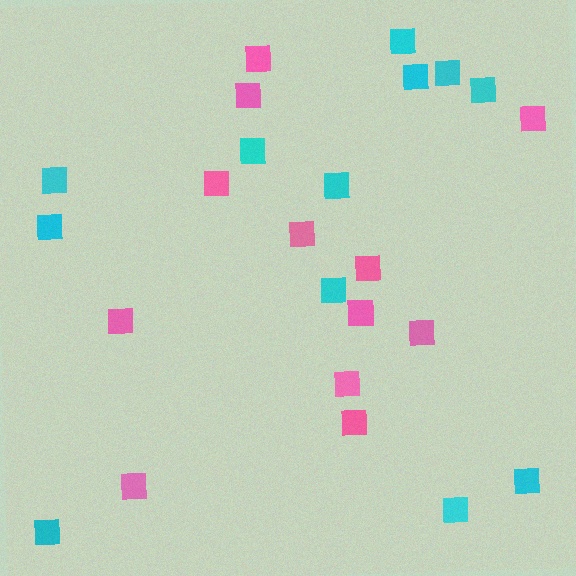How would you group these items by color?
There are 2 groups: one group of pink squares (12) and one group of cyan squares (12).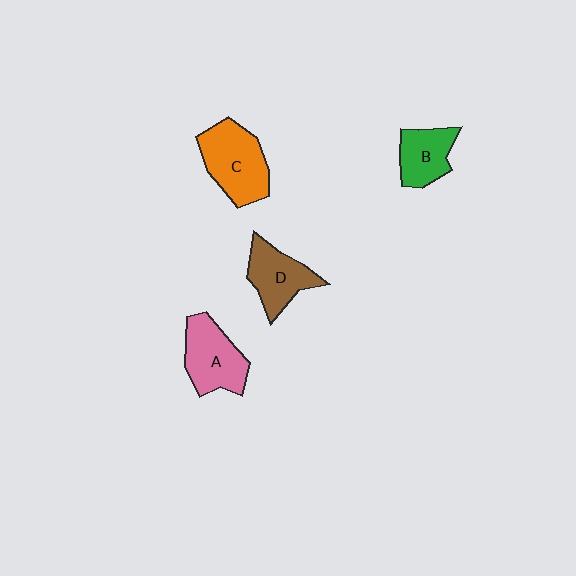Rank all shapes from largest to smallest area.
From largest to smallest: C (orange), A (pink), D (brown), B (green).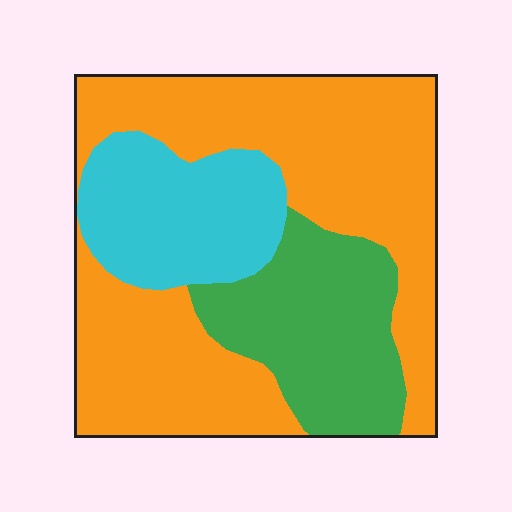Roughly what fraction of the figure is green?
Green takes up about one quarter (1/4) of the figure.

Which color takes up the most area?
Orange, at roughly 55%.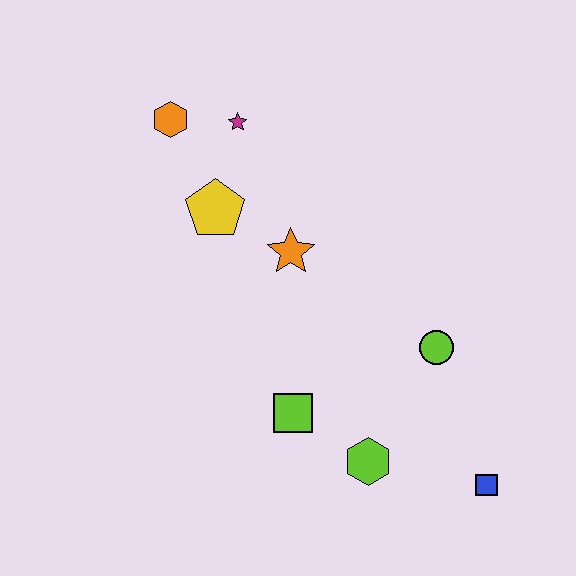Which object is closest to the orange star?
The yellow pentagon is closest to the orange star.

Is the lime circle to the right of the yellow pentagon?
Yes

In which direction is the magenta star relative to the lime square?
The magenta star is above the lime square.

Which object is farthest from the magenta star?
The blue square is farthest from the magenta star.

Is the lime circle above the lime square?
Yes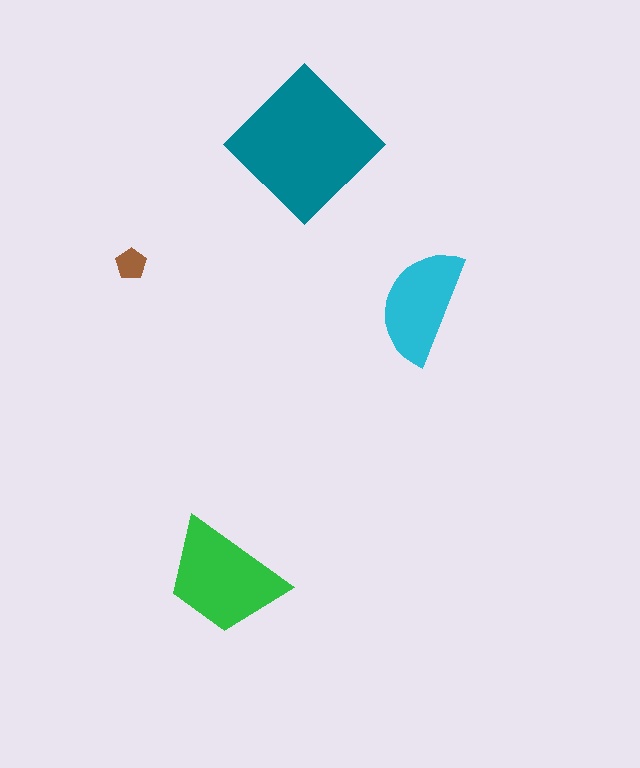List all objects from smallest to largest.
The brown pentagon, the cyan semicircle, the green trapezoid, the teal diamond.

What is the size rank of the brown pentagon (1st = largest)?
4th.